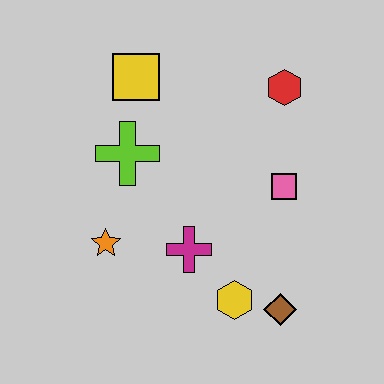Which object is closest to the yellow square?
The lime cross is closest to the yellow square.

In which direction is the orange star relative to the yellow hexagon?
The orange star is to the left of the yellow hexagon.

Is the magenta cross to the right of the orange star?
Yes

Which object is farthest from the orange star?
The red hexagon is farthest from the orange star.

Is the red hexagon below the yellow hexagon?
No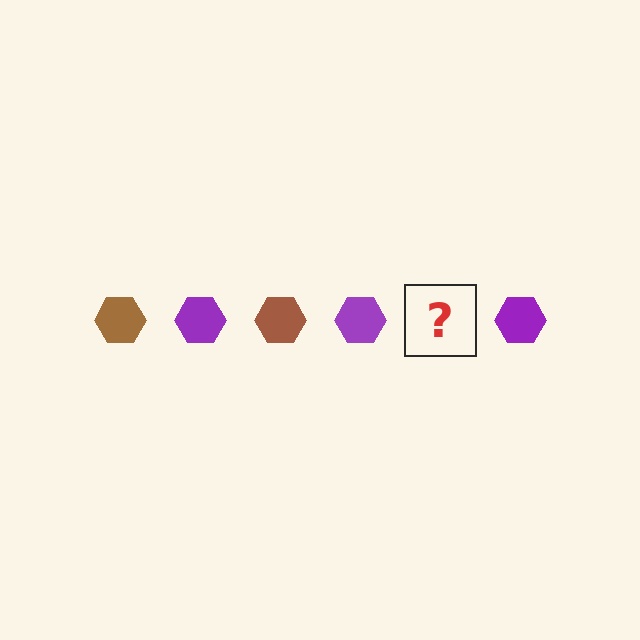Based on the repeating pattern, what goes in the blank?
The blank should be a brown hexagon.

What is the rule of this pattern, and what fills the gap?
The rule is that the pattern cycles through brown, purple hexagons. The gap should be filled with a brown hexagon.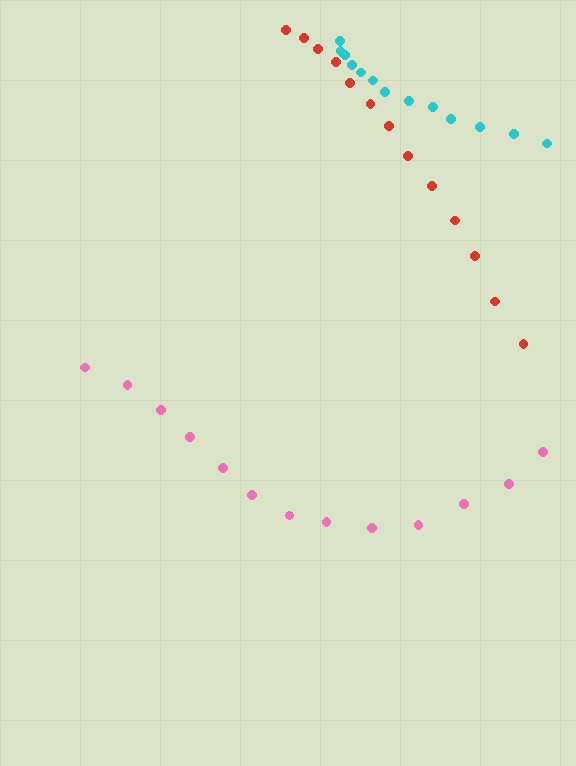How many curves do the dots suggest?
There are 3 distinct paths.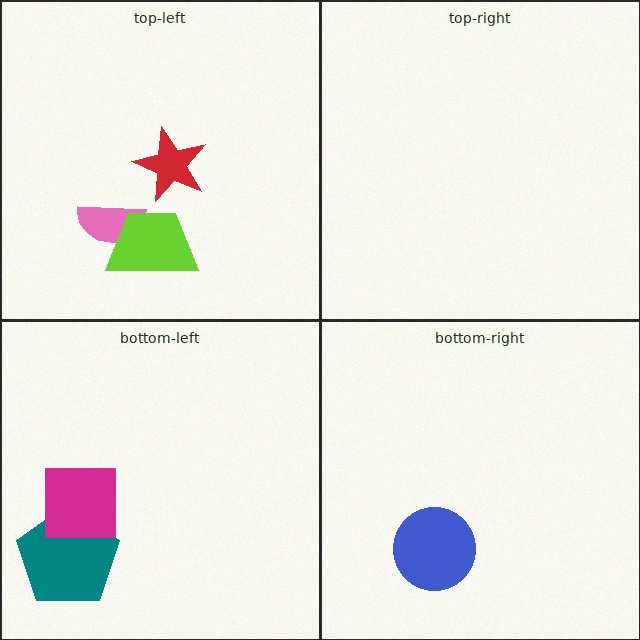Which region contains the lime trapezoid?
The top-left region.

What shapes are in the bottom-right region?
The blue circle.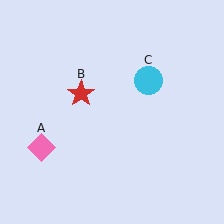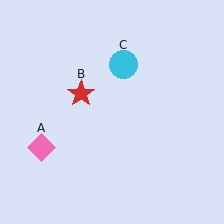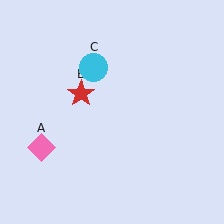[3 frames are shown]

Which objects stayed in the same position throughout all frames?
Pink diamond (object A) and red star (object B) remained stationary.